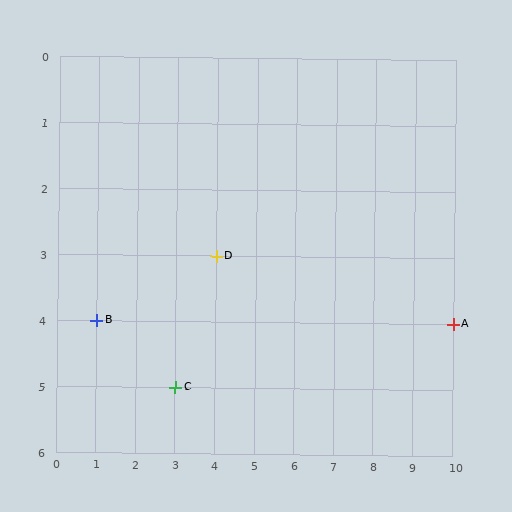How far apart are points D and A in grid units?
Points D and A are 6 columns and 1 row apart (about 6.1 grid units diagonally).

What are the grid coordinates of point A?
Point A is at grid coordinates (10, 4).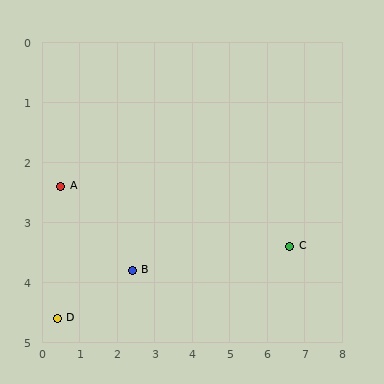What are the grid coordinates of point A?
Point A is at approximately (0.5, 2.4).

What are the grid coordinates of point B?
Point B is at approximately (2.4, 3.8).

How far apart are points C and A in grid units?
Points C and A are about 6.2 grid units apart.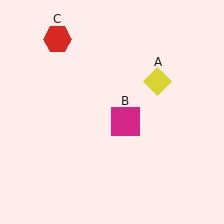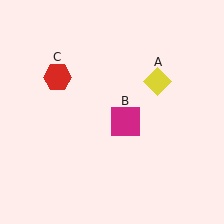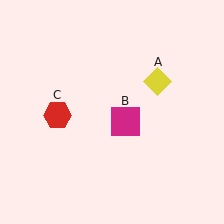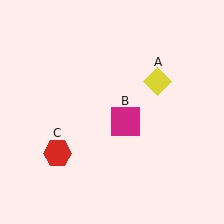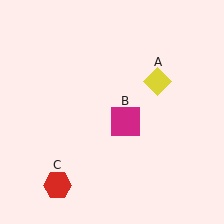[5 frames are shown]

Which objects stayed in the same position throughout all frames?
Yellow diamond (object A) and magenta square (object B) remained stationary.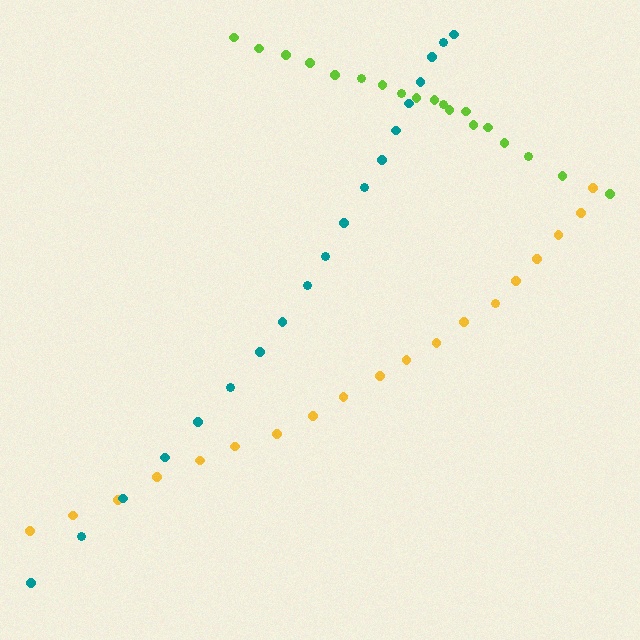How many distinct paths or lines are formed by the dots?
There are 3 distinct paths.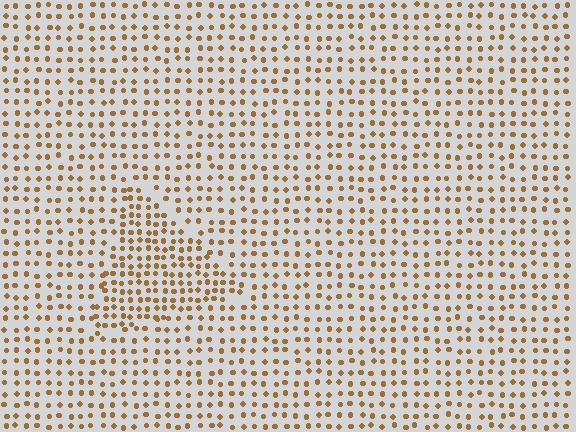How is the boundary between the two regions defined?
The boundary is defined by a change in element density (approximately 1.6x ratio). All elements are the same color, size, and shape.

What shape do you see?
I see a triangle.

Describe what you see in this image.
The image contains small brown elements arranged at two different densities. A triangle-shaped region is visible where the elements are more densely packed than the surrounding area.